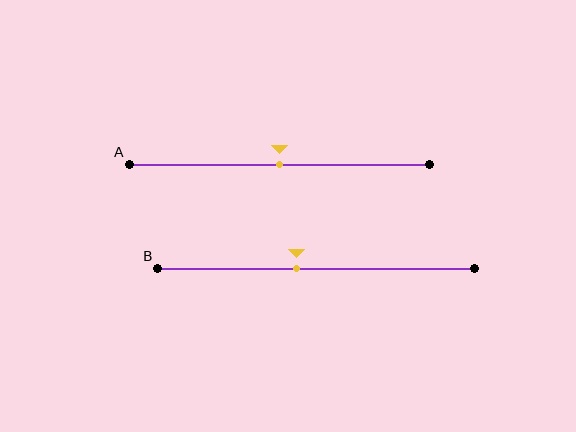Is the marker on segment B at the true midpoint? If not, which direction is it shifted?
No, the marker on segment B is shifted to the left by about 6% of the segment length.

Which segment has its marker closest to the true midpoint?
Segment A has its marker closest to the true midpoint.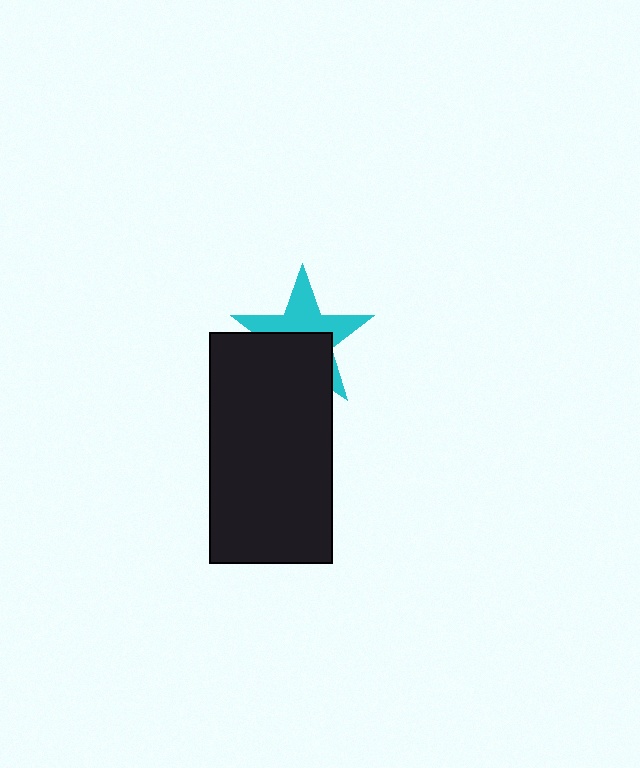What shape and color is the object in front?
The object in front is a black rectangle.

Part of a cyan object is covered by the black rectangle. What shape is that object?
It is a star.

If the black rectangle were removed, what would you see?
You would see the complete cyan star.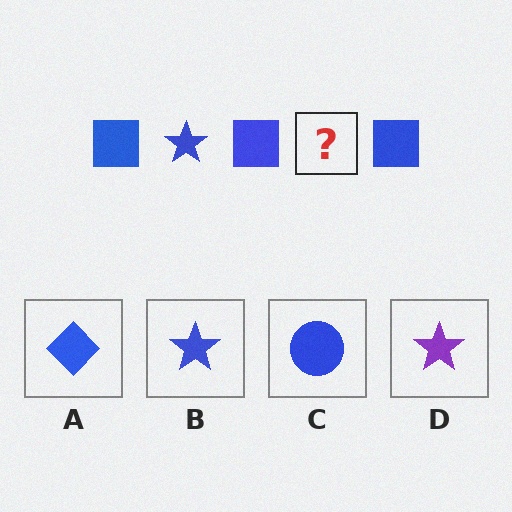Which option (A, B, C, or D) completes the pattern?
B.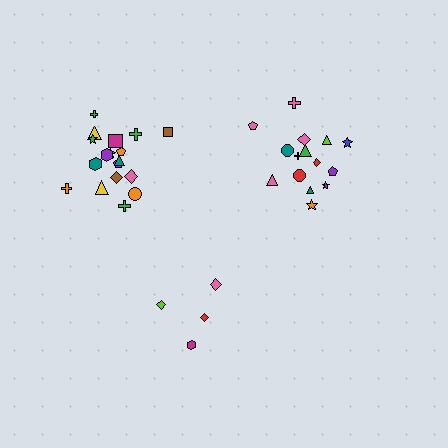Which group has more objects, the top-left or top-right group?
The top-left group.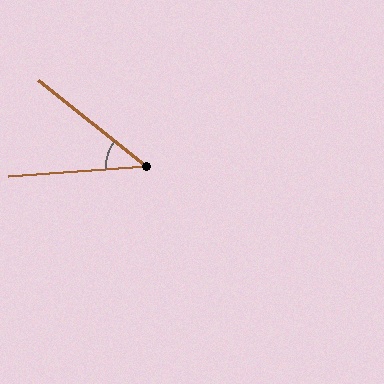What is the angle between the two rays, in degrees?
Approximately 42 degrees.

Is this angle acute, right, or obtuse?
It is acute.